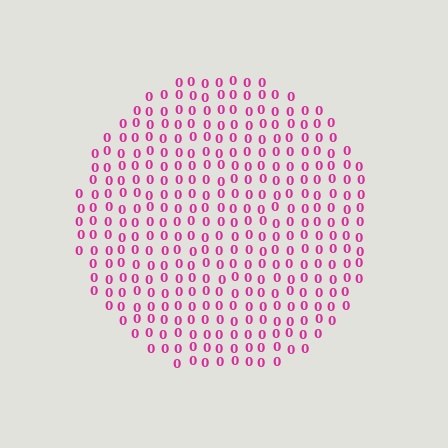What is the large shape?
The large shape is a circle.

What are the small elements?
The small elements are digit 0's.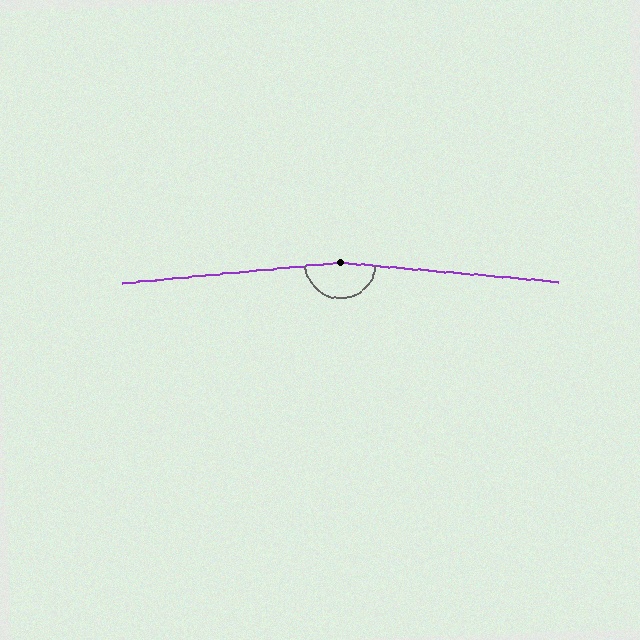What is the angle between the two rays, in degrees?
Approximately 170 degrees.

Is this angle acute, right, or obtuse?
It is obtuse.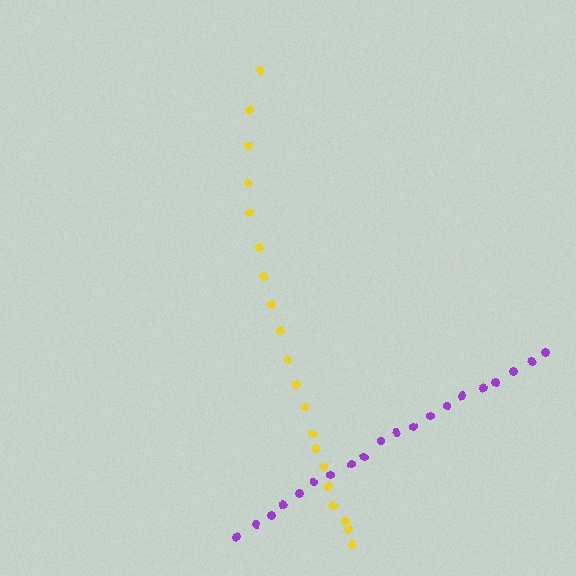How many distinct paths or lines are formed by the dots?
There are 2 distinct paths.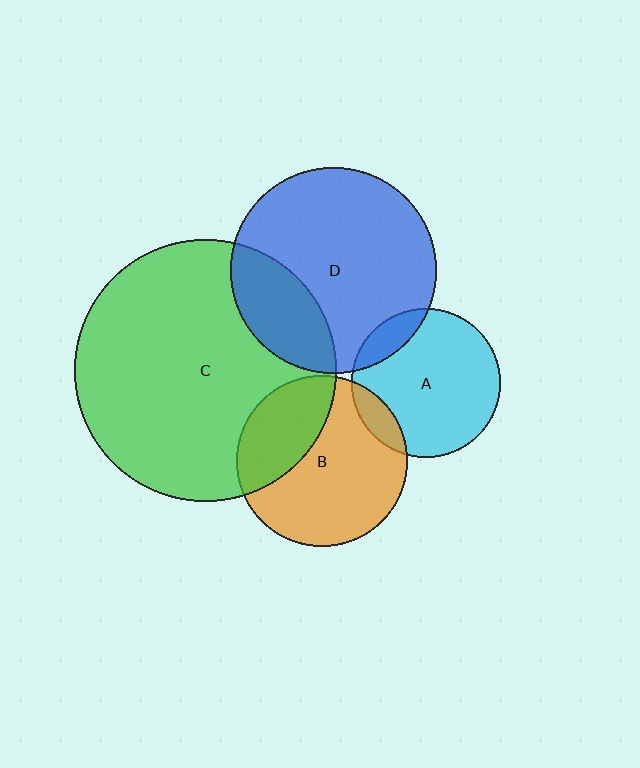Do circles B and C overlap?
Yes.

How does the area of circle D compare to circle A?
Approximately 1.9 times.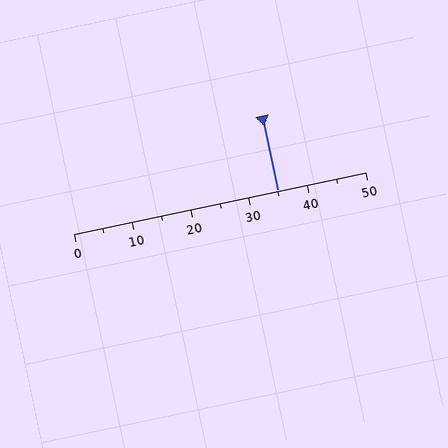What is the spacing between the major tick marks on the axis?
The major ticks are spaced 10 apart.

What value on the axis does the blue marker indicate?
The marker indicates approximately 35.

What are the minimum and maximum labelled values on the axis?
The axis runs from 0 to 50.